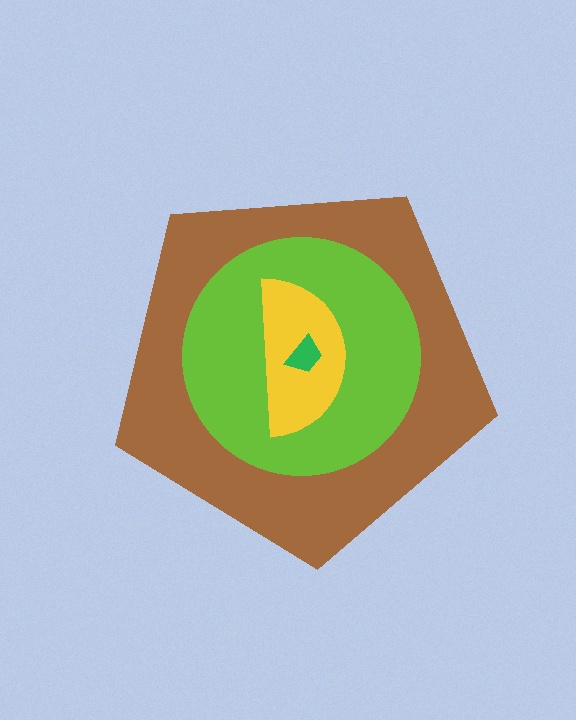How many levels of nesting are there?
4.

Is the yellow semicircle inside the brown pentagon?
Yes.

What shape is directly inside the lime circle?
The yellow semicircle.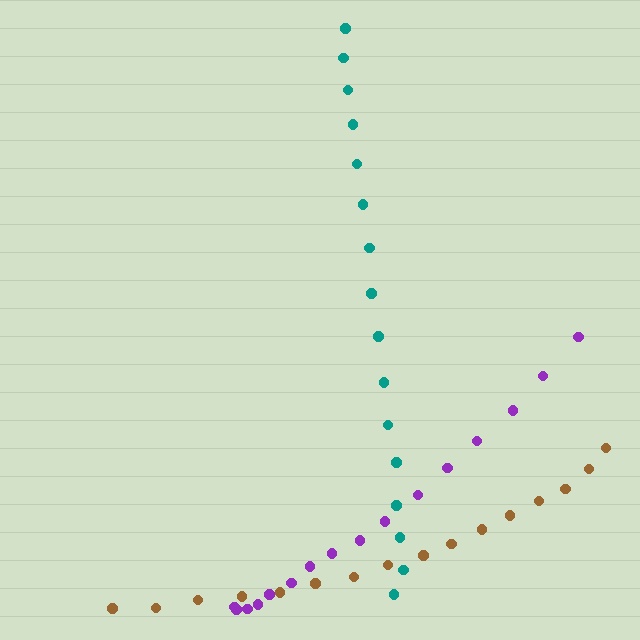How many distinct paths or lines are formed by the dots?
There are 3 distinct paths.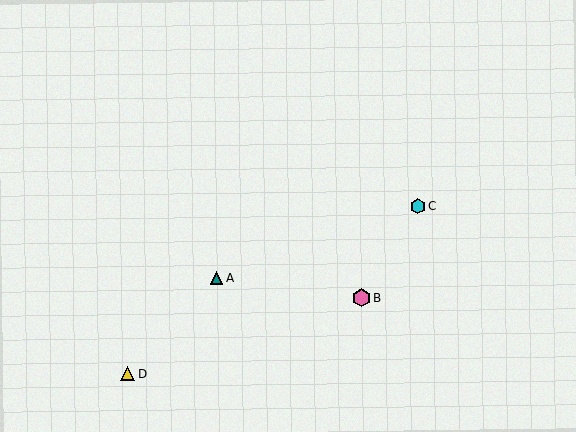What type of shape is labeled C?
Shape C is a cyan hexagon.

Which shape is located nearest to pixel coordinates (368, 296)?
The pink hexagon (labeled B) at (361, 298) is nearest to that location.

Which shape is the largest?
The pink hexagon (labeled B) is the largest.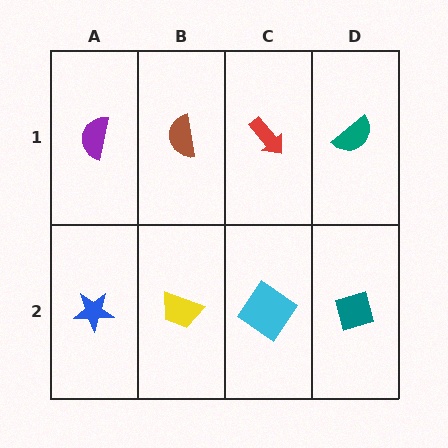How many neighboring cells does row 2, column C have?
3.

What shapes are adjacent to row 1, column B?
A yellow trapezoid (row 2, column B), a purple semicircle (row 1, column A), a red arrow (row 1, column C).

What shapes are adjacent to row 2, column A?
A purple semicircle (row 1, column A), a yellow trapezoid (row 2, column B).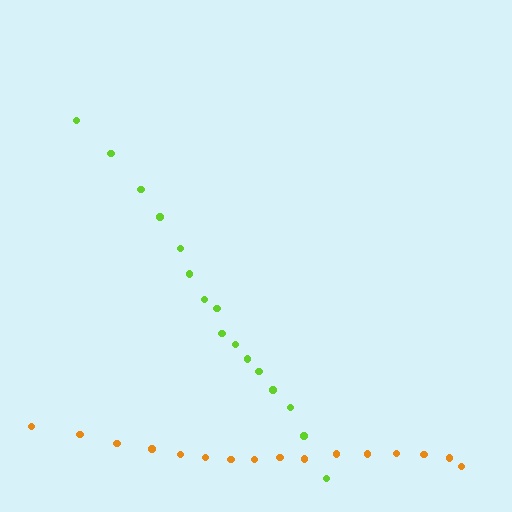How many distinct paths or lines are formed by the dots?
There are 2 distinct paths.